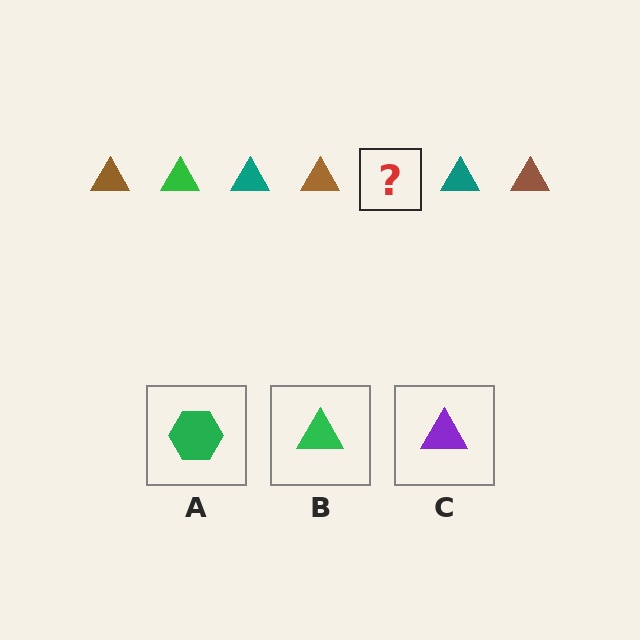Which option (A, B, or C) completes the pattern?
B.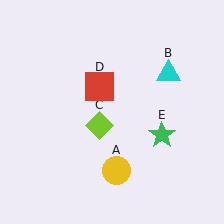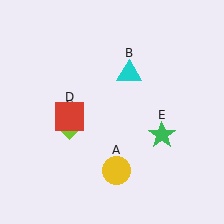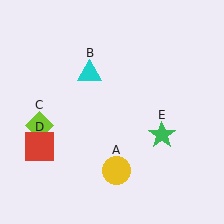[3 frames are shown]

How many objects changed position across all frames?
3 objects changed position: cyan triangle (object B), lime diamond (object C), red square (object D).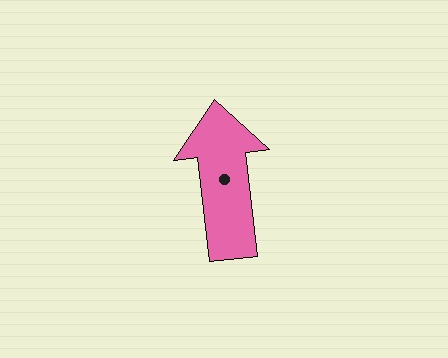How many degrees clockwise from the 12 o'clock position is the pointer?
Approximately 353 degrees.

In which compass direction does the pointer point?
North.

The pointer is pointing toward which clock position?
Roughly 12 o'clock.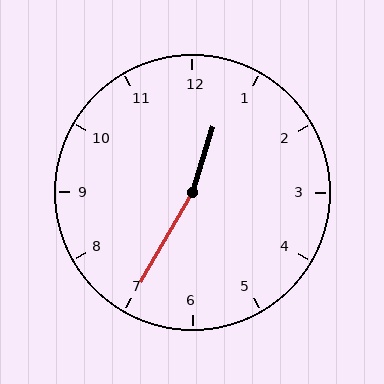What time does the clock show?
12:35.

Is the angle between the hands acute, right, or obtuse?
It is obtuse.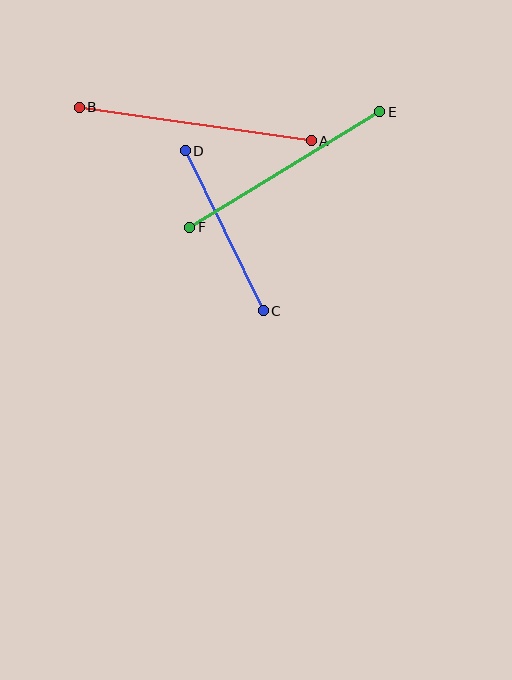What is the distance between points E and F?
The distance is approximately 222 pixels.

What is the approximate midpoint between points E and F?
The midpoint is at approximately (285, 169) pixels.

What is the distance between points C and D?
The distance is approximately 178 pixels.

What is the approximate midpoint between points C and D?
The midpoint is at approximately (224, 231) pixels.